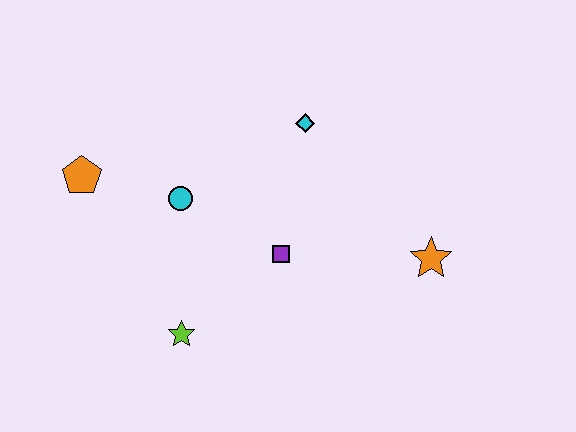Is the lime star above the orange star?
No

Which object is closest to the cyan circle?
The orange pentagon is closest to the cyan circle.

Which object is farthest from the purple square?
The orange pentagon is farthest from the purple square.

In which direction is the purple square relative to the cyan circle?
The purple square is to the right of the cyan circle.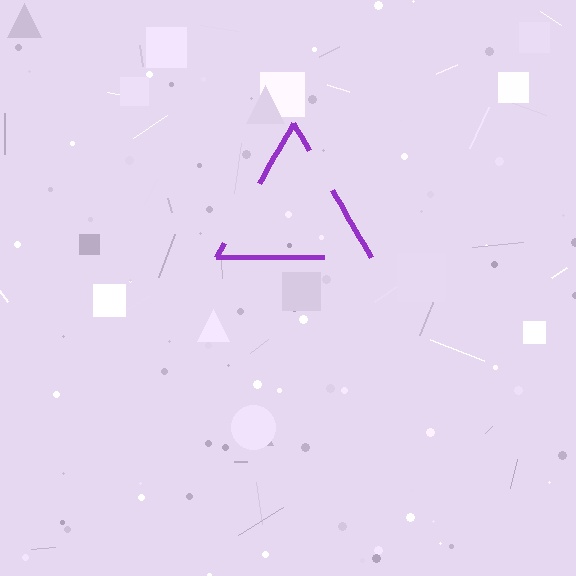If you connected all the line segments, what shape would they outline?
They would outline a triangle.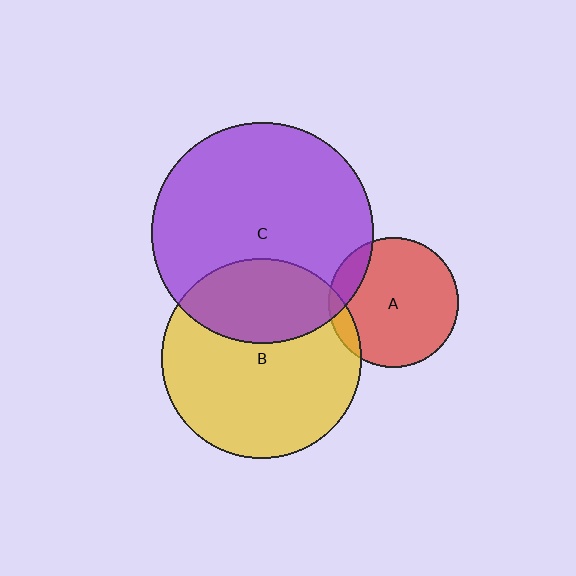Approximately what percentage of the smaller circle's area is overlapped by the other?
Approximately 10%.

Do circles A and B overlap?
Yes.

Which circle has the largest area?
Circle C (purple).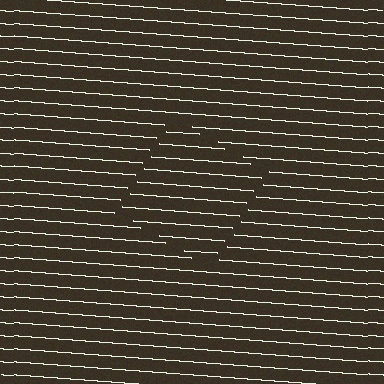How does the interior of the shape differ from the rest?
The interior of the shape contains the same grating, shifted by half a period — the contour is defined by the phase discontinuity where line-ends from the inner and outer gratings abut.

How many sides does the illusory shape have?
4 sides — the line-ends trace a square.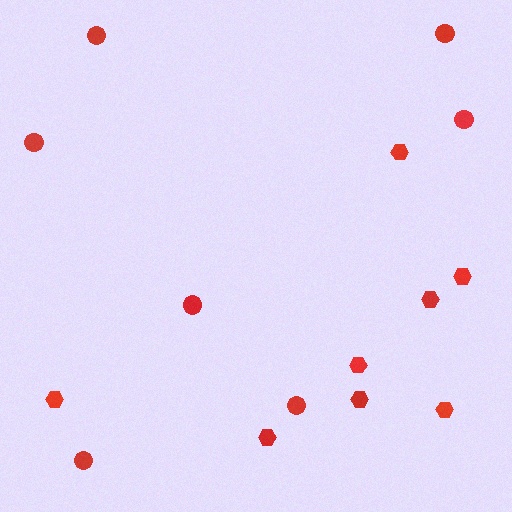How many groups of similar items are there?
There are 2 groups: one group of hexagons (8) and one group of circles (7).